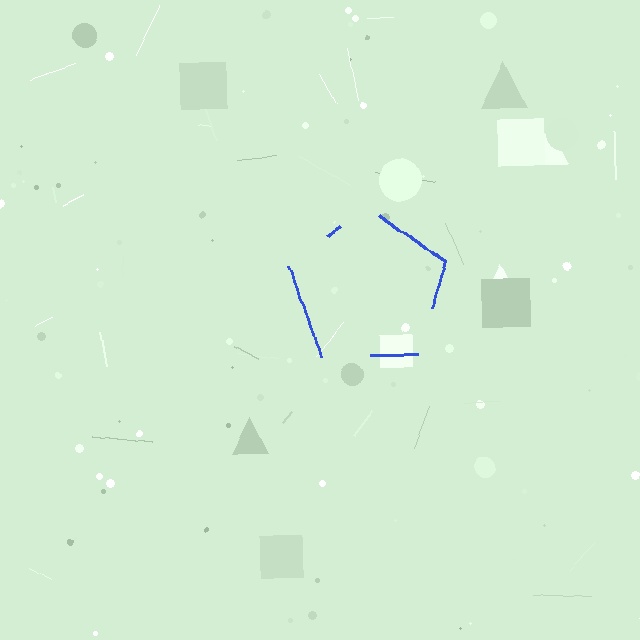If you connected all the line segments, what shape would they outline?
They would outline a pentagon.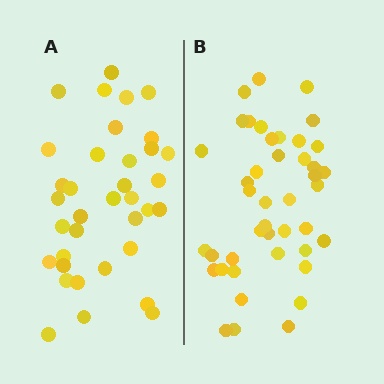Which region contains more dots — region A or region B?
Region B (the right region) has more dots.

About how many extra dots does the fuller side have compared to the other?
Region B has roughly 8 or so more dots than region A.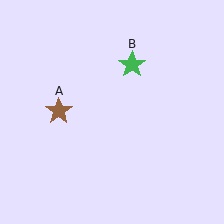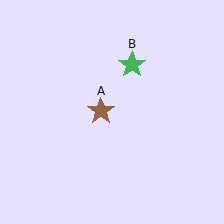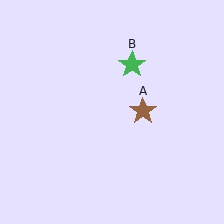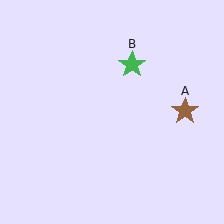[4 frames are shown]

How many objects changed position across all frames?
1 object changed position: brown star (object A).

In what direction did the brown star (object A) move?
The brown star (object A) moved right.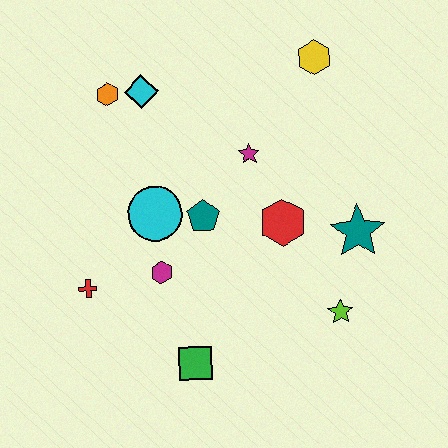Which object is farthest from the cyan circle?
The yellow hexagon is farthest from the cyan circle.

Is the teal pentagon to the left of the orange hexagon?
No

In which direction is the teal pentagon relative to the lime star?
The teal pentagon is to the left of the lime star.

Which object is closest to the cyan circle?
The teal pentagon is closest to the cyan circle.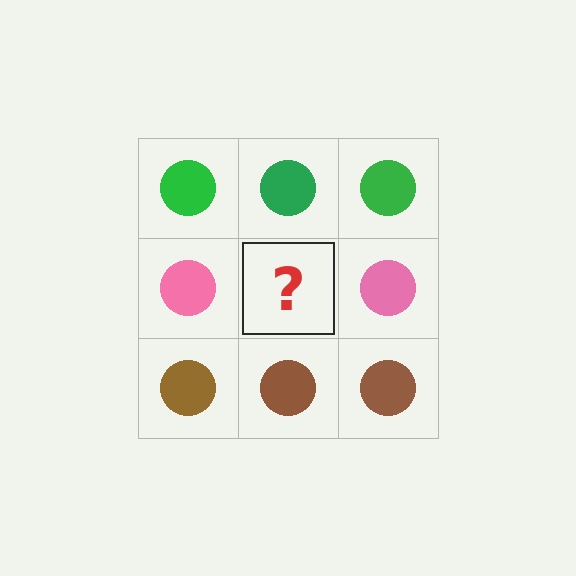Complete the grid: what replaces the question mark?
The question mark should be replaced with a pink circle.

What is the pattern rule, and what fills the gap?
The rule is that each row has a consistent color. The gap should be filled with a pink circle.